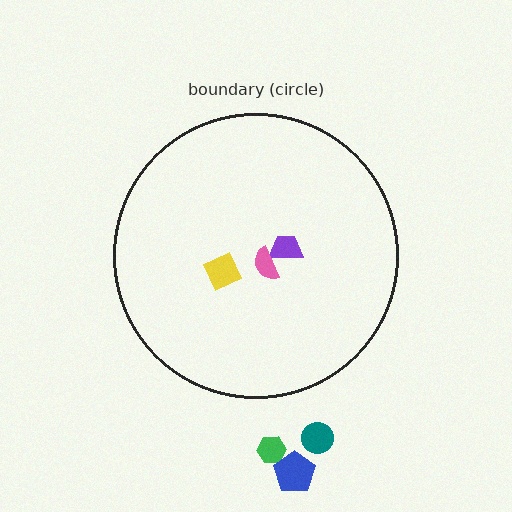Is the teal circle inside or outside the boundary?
Outside.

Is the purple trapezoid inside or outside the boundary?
Inside.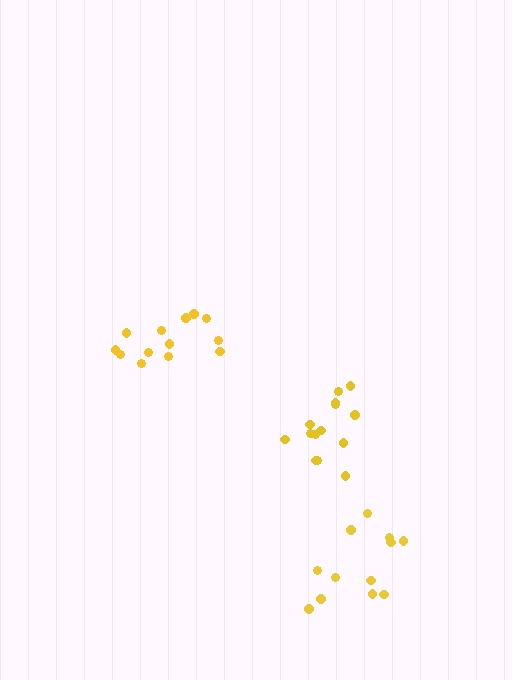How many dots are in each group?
Group 1: 12 dots, Group 2: 14 dots, Group 3: 14 dots (40 total).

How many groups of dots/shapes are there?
There are 3 groups.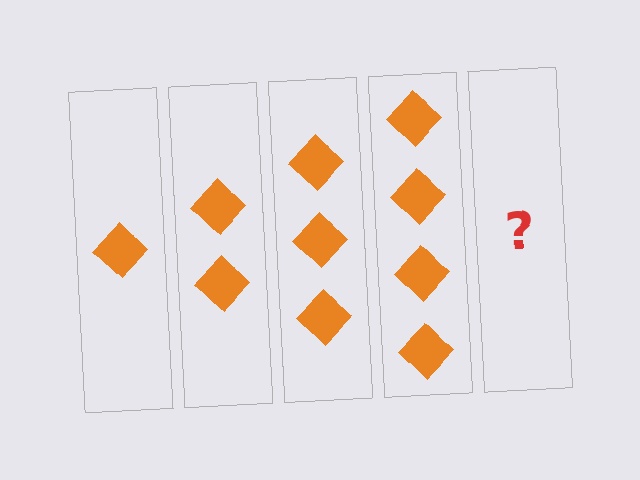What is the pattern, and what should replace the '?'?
The pattern is that each step adds one more diamond. The '?' should be 5 diamonds.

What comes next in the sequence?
The next element should be 5 diamonds.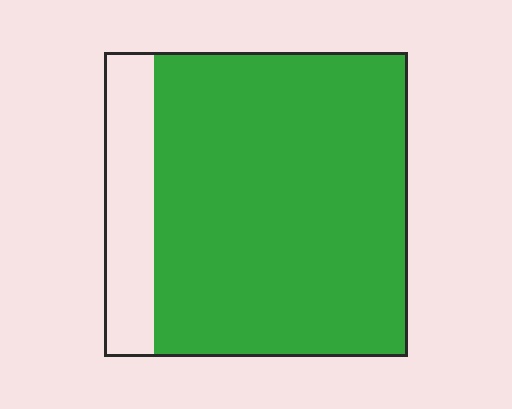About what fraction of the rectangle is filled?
About five sixths (5/6).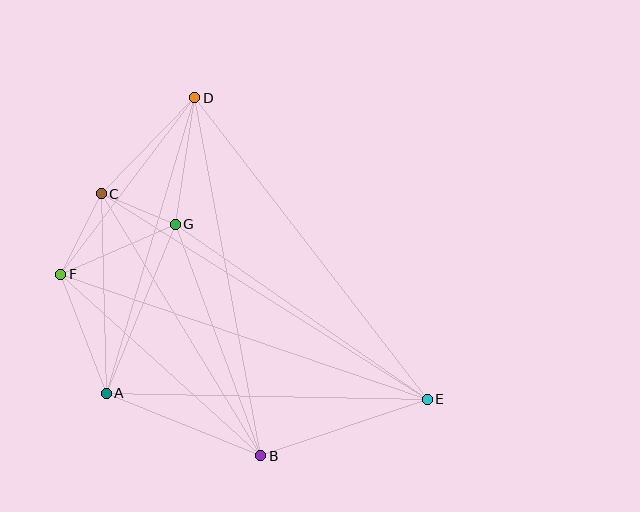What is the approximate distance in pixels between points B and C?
The distance between B and C is approximately 307 pixels.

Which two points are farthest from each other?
Points E and F are farthest from each other.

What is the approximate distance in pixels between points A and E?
The distance between A and E is approximately 321 pixels.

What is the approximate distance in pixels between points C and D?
The distance between C and D is approximately 134 pixels.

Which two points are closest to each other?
Points C and G are closest to each other.